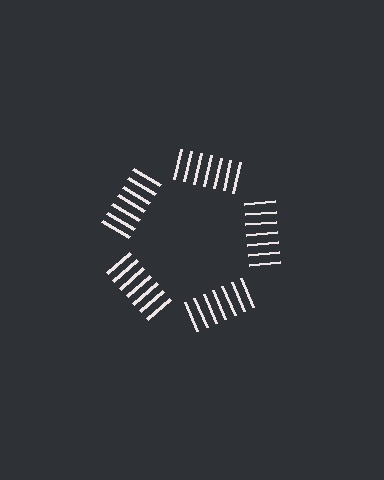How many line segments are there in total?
35 — 7 along each of the 5 edges.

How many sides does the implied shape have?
5 sides — the line-ends trace a pentagon.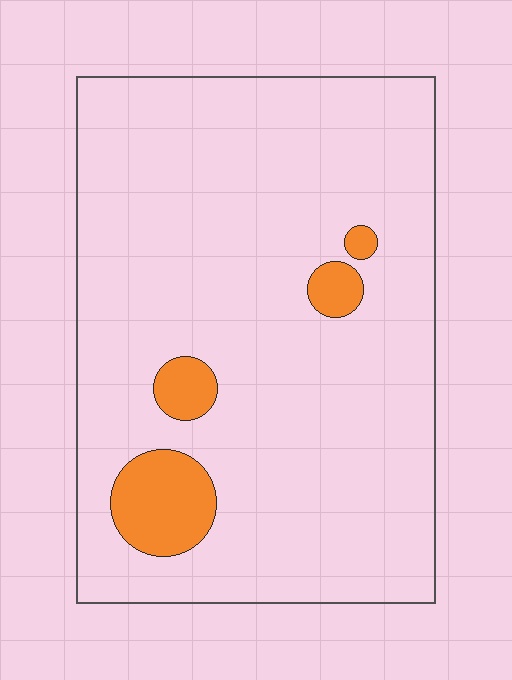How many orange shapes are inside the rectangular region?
4.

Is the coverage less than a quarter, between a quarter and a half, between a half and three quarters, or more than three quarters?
Less than a quarter.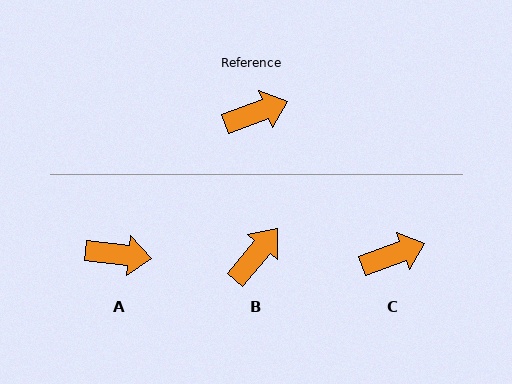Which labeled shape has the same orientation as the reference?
C.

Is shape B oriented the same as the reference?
No, it is off by about 31 degrees.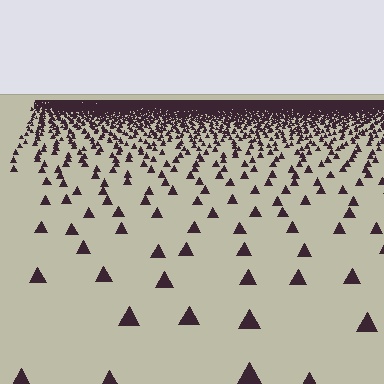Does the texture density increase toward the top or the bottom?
Density increases toward the top.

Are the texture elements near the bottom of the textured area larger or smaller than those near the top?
Larger. Near the bottom, elements are closer to the viewer and appear at a bigger on-screen size.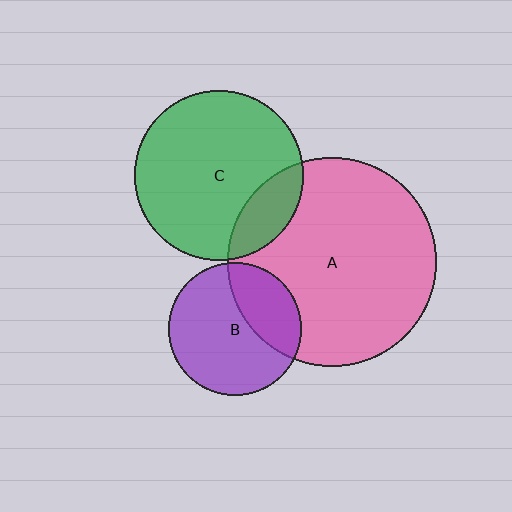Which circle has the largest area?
Circle A (pink).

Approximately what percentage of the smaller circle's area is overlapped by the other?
Approximately 20%.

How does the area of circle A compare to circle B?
Approximately 2.5 times.